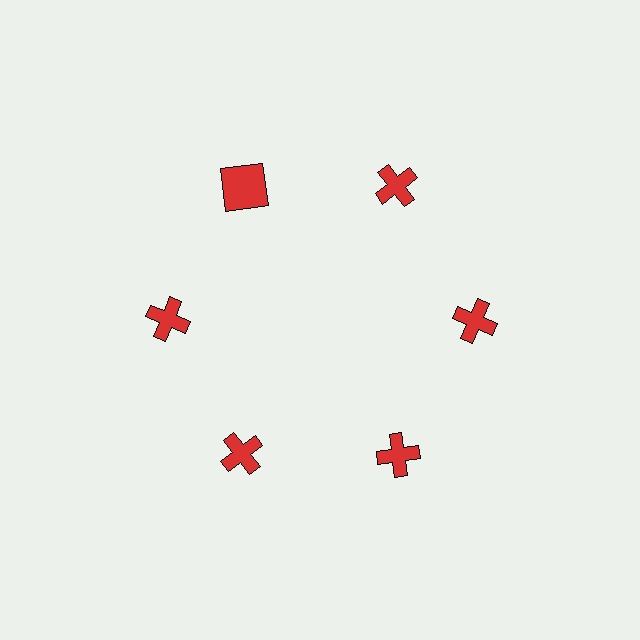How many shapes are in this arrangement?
There are 6 shapes arranged in a ring pattern.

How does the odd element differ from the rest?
It has a different shape: square instead of cross.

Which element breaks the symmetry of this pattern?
The red square at roughly the 11 o'clock position breaks the symmetry. All other shapes are red crosses.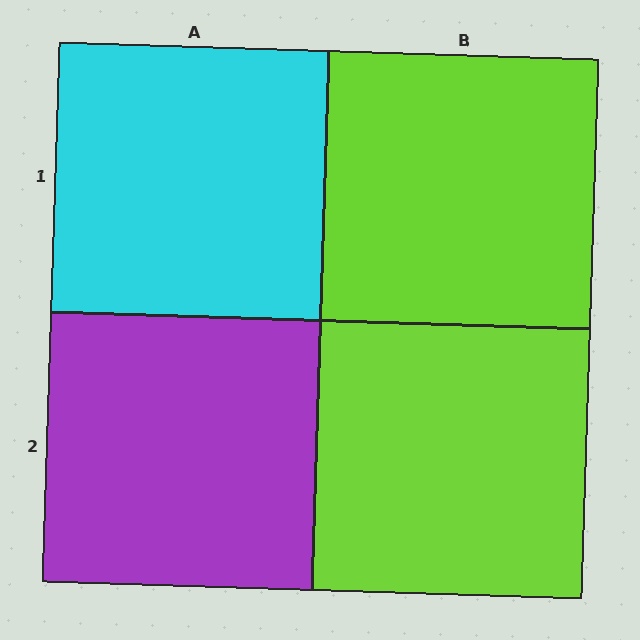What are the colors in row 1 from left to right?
Cyan, lime.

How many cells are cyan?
1 cell is cyan.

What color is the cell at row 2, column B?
Lime.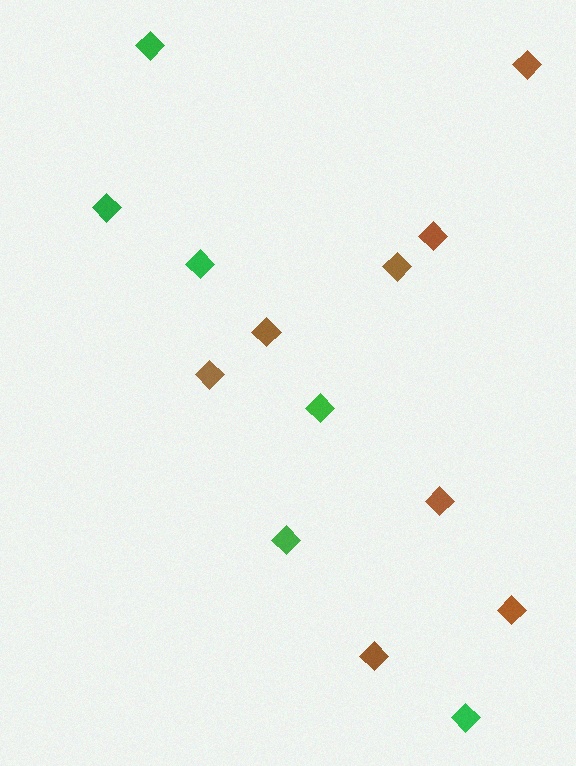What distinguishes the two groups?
There are 2 groups: one group of brown diamonds (8) and one group of green diamonds (6).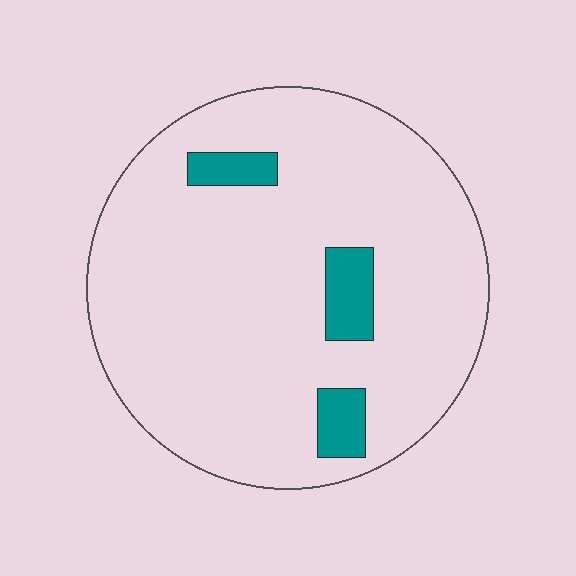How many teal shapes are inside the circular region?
3.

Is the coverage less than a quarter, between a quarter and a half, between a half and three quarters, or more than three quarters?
Less than a quarter.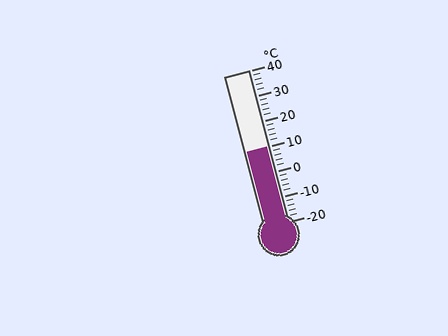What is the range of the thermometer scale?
The thermometer scale ranges from -20°C to 40°C.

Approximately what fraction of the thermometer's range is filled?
The thermometer is filled to approximately 50% of its range.